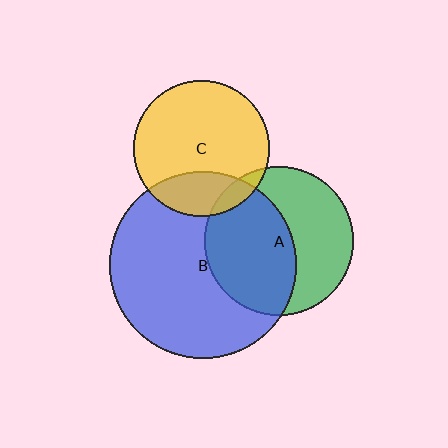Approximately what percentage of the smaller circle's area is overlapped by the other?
Approximately 50%.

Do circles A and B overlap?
Yes.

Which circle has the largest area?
Circle B (blue).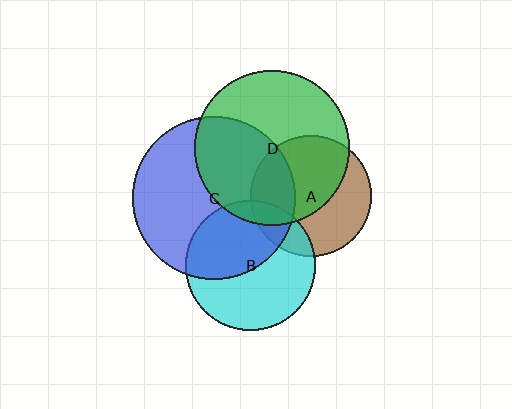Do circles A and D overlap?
Yes.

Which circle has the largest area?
Circle C (blue).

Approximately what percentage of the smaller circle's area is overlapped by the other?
Approximately 55%.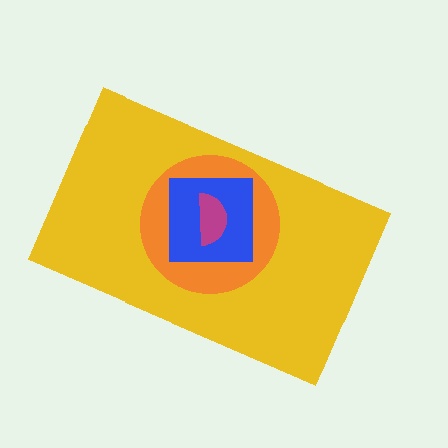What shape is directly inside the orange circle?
The blue square.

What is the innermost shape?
The magenta semicircle.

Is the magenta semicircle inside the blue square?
Yes.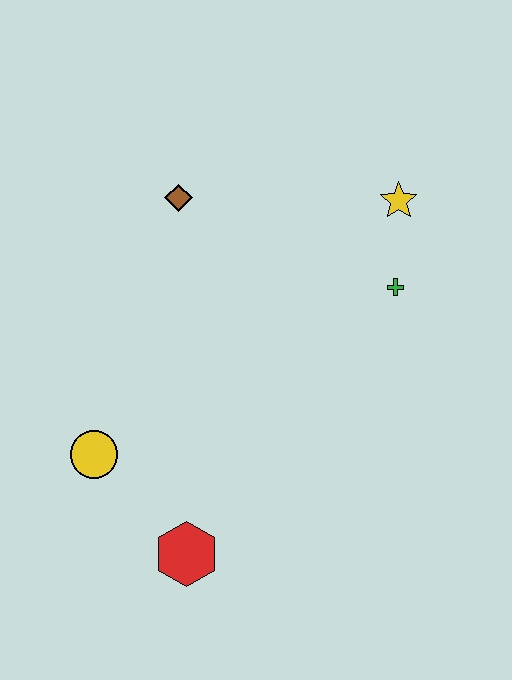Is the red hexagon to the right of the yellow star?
No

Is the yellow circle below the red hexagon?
No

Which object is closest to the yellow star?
The green cross is closest to the yellow star.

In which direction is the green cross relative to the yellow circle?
The green cross is to the right of the yellow circle.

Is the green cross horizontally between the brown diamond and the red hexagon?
No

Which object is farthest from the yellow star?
The red hexagon is farthest from the yellow star.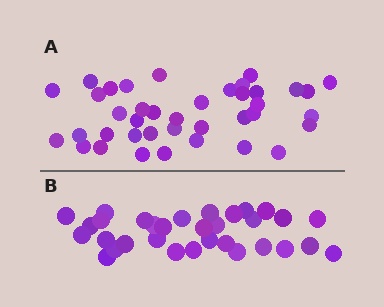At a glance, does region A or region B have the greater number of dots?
Region A (the top region) has more dots.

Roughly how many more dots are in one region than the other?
Region A has roughly 8 or so more dots than region B.